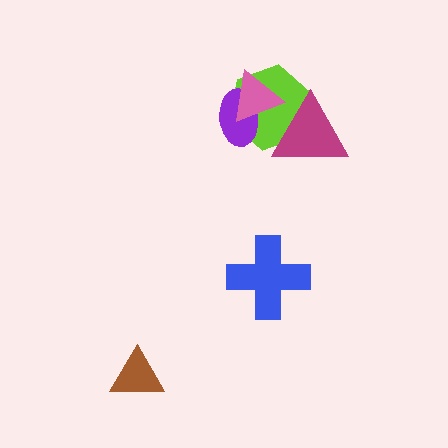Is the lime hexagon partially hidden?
Yes, it is partially covered by another shape.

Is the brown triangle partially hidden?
No, no other shape covers it.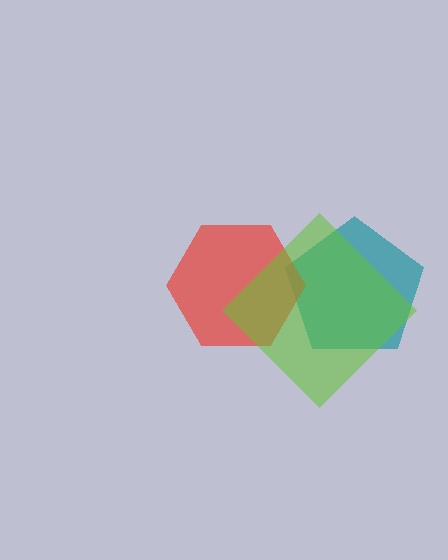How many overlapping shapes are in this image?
There are 3 overlapping shapes in the image.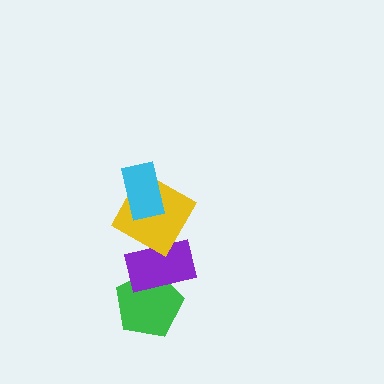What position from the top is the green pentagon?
The green pentagon is 4th from the top.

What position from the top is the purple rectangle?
The purple rectangle is 3rd from the top.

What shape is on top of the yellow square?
The cyan rectangle is on top of the yellow square.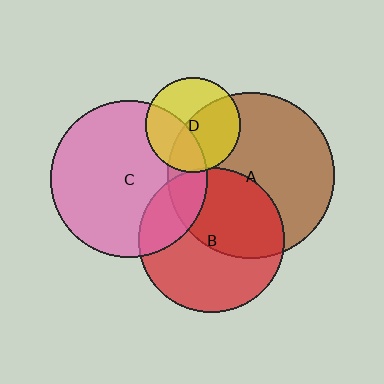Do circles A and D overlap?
Yes.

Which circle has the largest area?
Circle A (brown).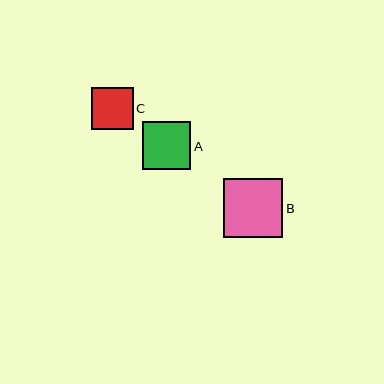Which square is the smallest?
Square C is the smallest with a size of approximately 42 pixels.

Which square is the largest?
Square B is the largest with a size of approximately 59 pixels.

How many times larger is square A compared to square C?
Square A is approximately 1.2 times the size of square C.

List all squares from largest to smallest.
From largest to smallest: B, A, C.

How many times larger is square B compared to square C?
Square B is approximately 1.4 times the size of square C.